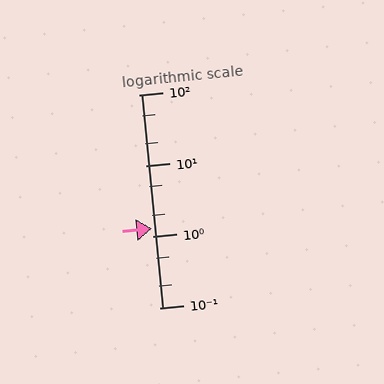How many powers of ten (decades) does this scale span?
The scale spans 3 decades, from 0.1 to 100.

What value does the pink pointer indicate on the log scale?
The pointer indicates approximately 1.3.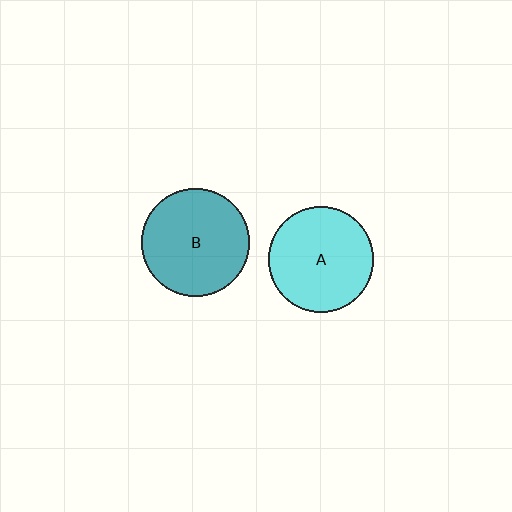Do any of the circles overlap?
No, none of the circles overlap.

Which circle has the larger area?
Circle B (teal).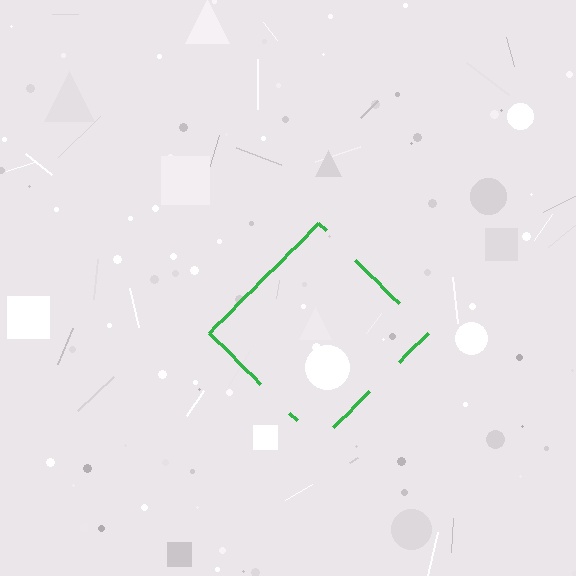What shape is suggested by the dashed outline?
The dashed outline suggests a diamond.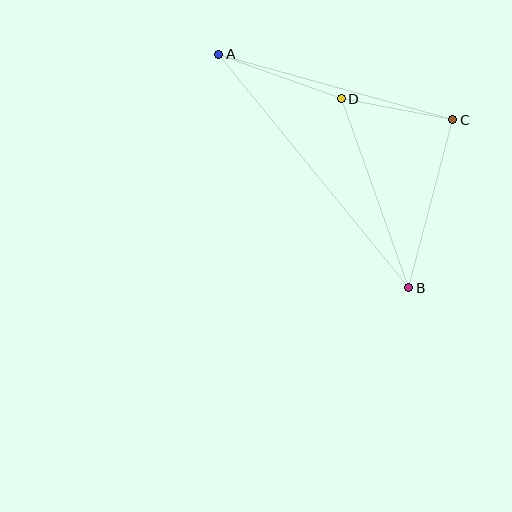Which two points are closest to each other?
Points C and D are closest to each other.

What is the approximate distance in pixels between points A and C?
The distance between A and C is approximately 243 pixels.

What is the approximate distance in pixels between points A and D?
The distance between A and D is approximately 130 pixels.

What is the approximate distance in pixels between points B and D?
The distance between B and D is approximately 201 pixels.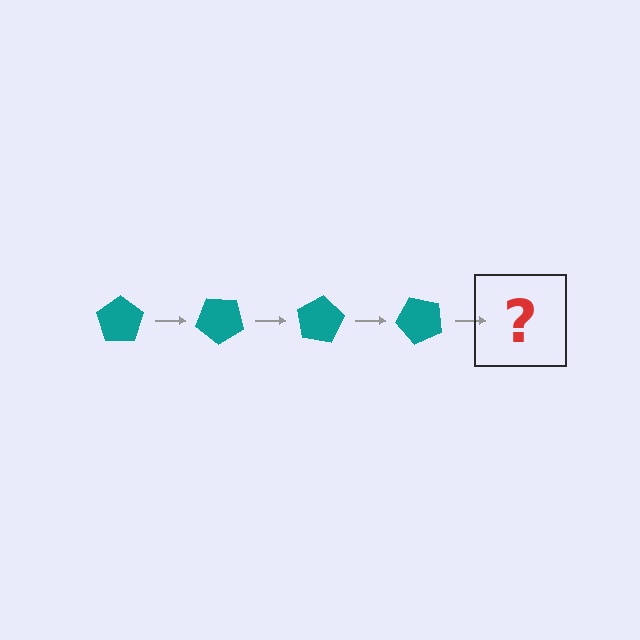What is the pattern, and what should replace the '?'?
The pattern is that the pentagon rotates 40 degrees each step. The '?' should be a teal pentagon rotated 160 degrees.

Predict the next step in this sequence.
The next step is a teal pentagon rotated 160 degrees.